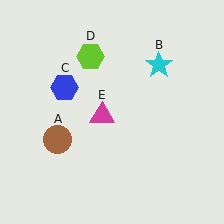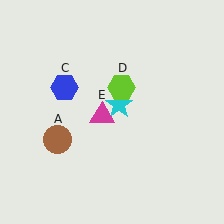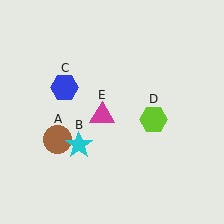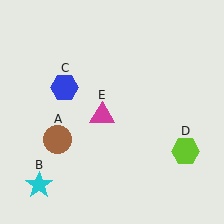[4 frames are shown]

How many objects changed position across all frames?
2 objects changed position: cyan star (object B), lime hexagon (object D).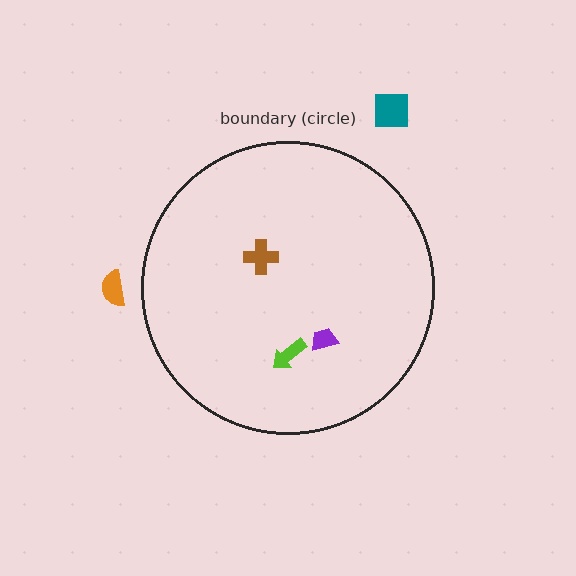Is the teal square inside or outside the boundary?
Outside.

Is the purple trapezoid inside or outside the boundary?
Inside.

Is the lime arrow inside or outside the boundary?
Inside.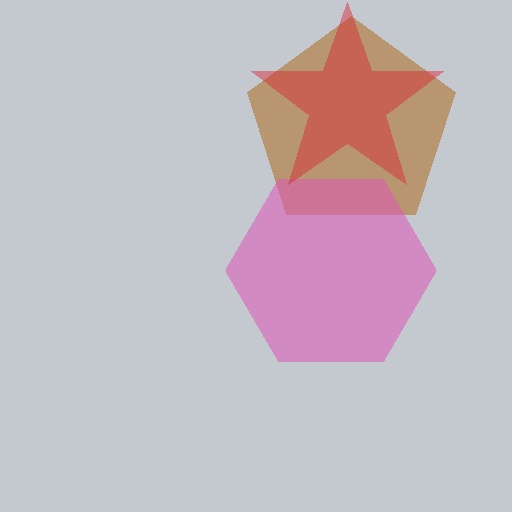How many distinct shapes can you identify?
There are 3 distinct shapes: a brown pentagon, a pink hexagon, a red star.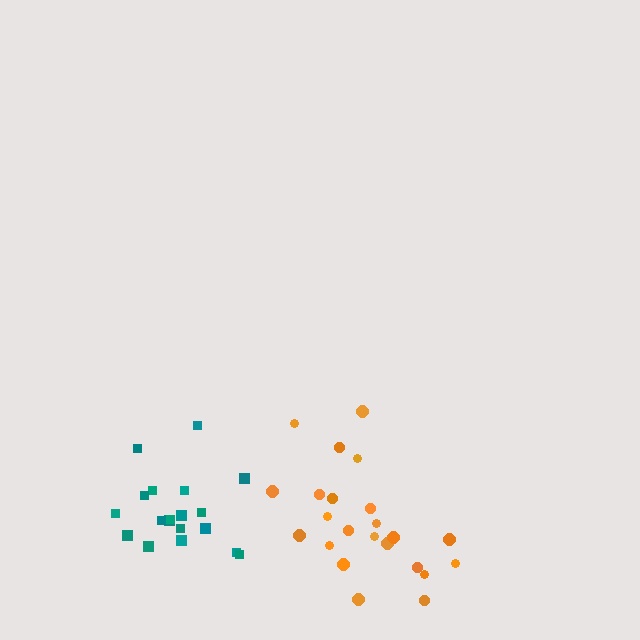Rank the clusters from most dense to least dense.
teal, orange.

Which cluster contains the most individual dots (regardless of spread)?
Orange (23).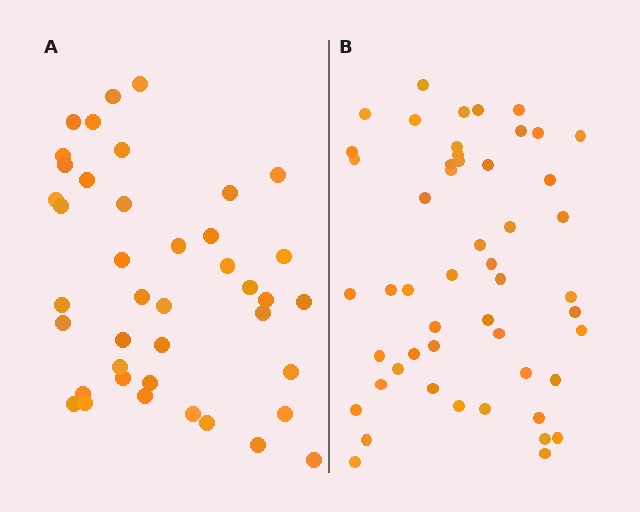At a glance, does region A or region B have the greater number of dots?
Region B (the right region) has more dots.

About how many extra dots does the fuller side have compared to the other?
Region B has roughly 10 or so more dots than region A.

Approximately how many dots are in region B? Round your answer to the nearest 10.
About 50 dots. (The exact count is 51, which rounds to 50.)